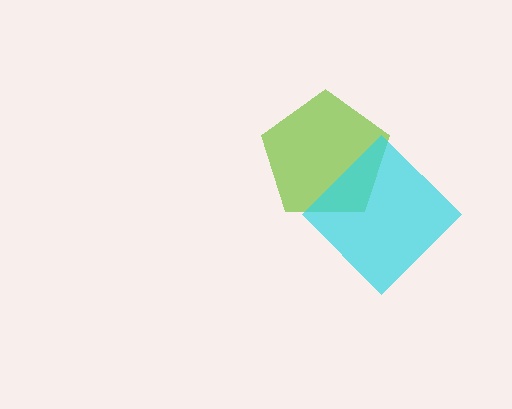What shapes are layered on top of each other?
The layered shapes are: a lime pentagon, a cyan diamond.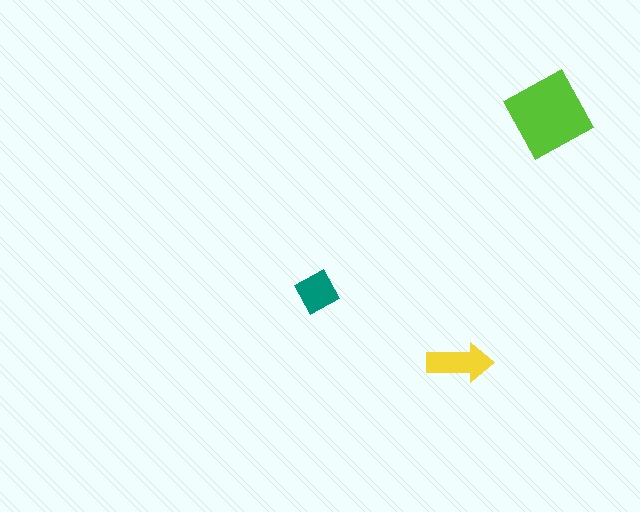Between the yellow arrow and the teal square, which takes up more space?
The yellow arrow.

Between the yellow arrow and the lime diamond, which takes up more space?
The lime diamond.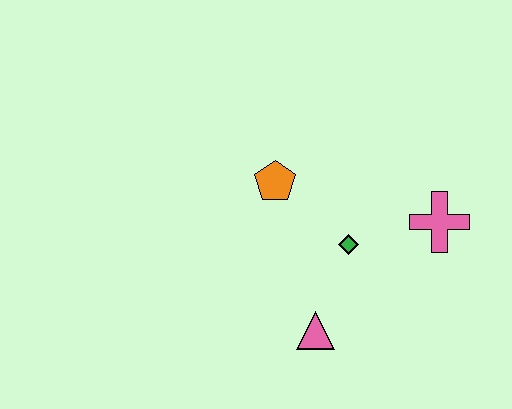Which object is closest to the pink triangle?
The green diamond is closest to the pink triangle.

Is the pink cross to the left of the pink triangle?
No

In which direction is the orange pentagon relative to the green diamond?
The orange pentagon is to the left of the green diamond.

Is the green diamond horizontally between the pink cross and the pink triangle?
Yes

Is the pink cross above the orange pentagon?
No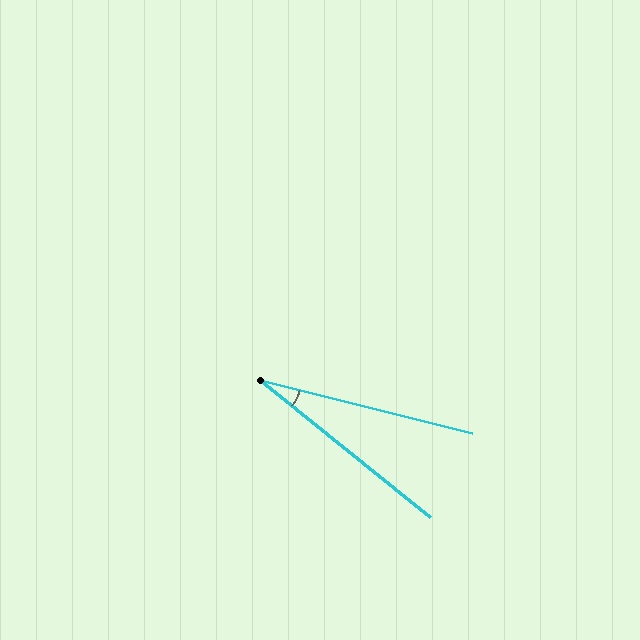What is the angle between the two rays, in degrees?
Approximately 25 degrees.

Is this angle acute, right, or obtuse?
It is acute.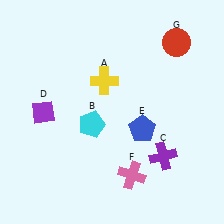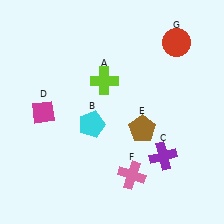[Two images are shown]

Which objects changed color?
A changed from yellow to lime. D changed from purple to magenta. E changed from blue to brown.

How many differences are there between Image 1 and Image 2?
There are 3 differences between the two images.